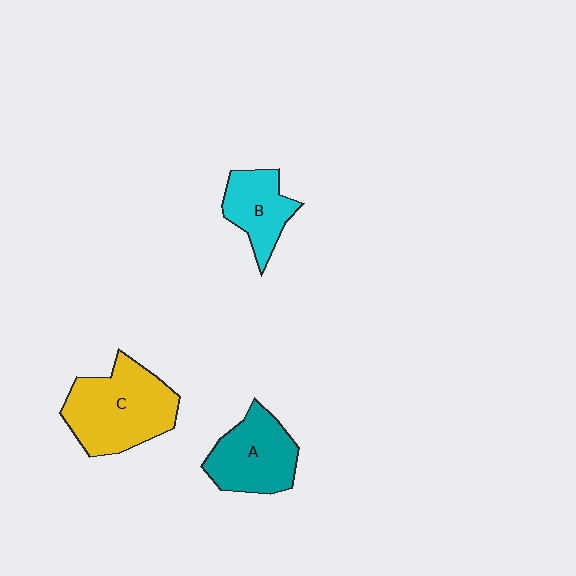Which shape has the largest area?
Shape C (yellow).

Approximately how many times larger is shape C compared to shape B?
Approximately 1.8 times.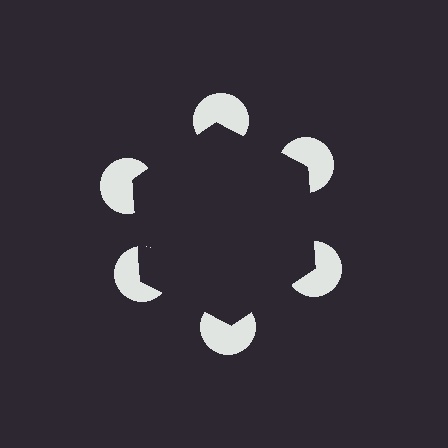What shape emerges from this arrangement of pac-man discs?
An illusory hexagon — its edges are inferred from the aligned wedge cuts in the pac-man discs, not physically drawn.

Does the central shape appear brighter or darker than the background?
It typically appears slightly darker than the background, even though no actual brightness change is drawn.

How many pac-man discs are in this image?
There are 6 — one at each vertex of the illusory hexagon.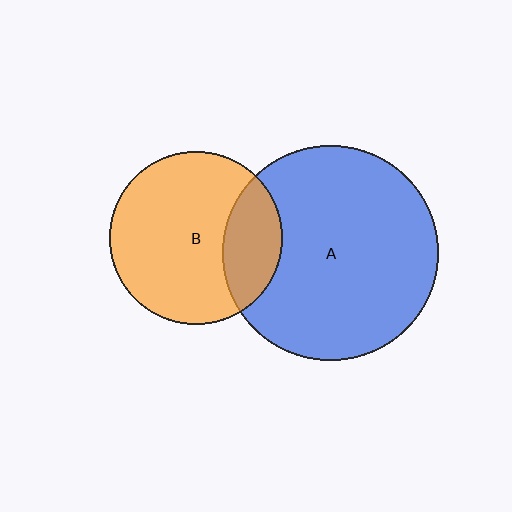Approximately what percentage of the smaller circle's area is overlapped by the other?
Approximately 25%.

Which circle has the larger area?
Circle A (blue).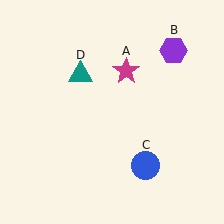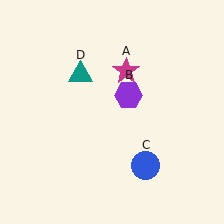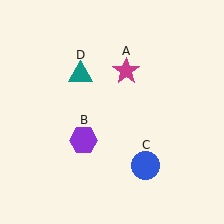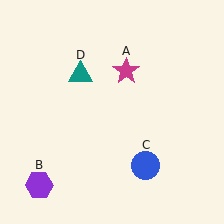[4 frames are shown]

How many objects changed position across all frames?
1 object changed position: purple hexagon (object B).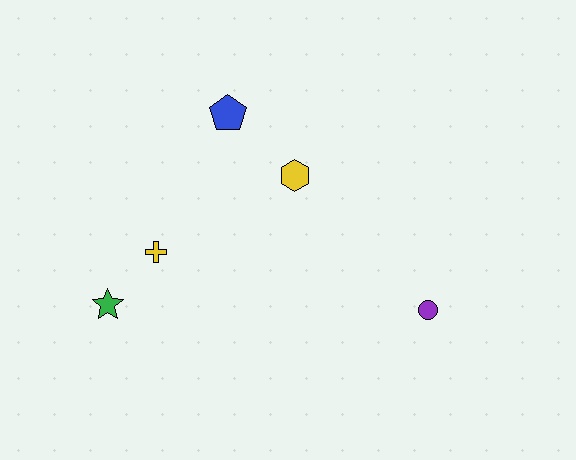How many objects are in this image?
There are 5 objects.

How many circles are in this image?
There is 1 circle.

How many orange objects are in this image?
There are no orange objects.